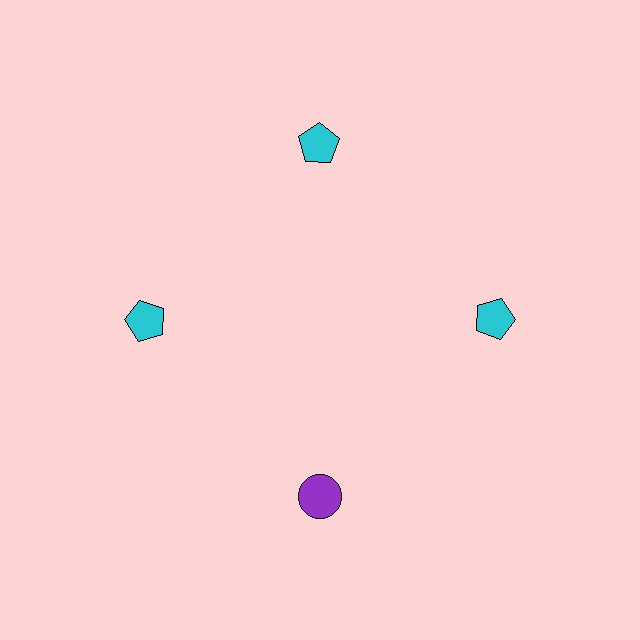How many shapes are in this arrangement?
There are 4 shapes arranged in a ring pattern.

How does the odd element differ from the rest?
It differs in both color (purple instead of cyan) and shape (circle instead of pentagon).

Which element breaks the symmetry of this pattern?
The purple circle at roughly the 6 o'clock position breaks the symmetry. All other shapes are cyan pentagons.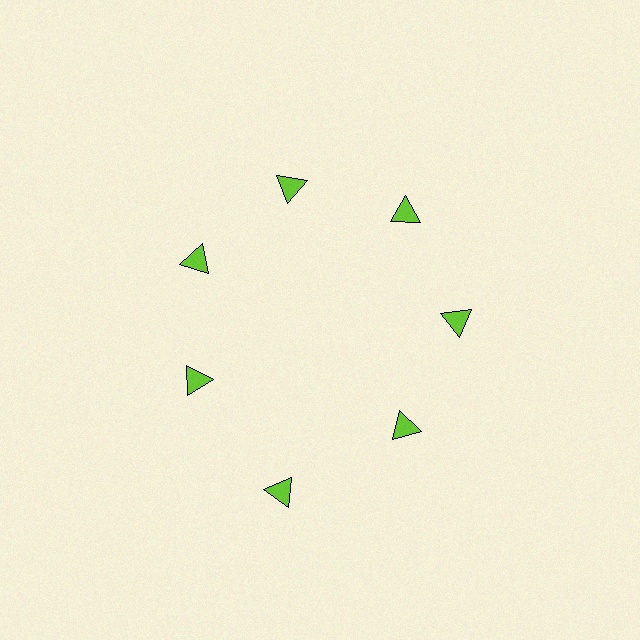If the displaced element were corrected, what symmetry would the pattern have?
It would have 7-fold rotational symmetry — the pattern would map onto itself every 51 degrees.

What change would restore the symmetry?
The symmetry would be restored by moving it inward, back onto the ring so that all 7 triangles sit at equal angles and equal distance from the center.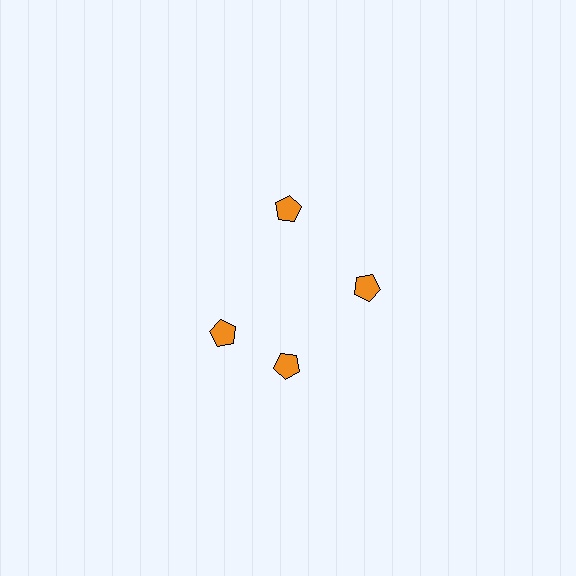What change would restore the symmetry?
The symmetry would be restored by rotating it back into even spacing with its neighbors so that all 4 pentagons sit at equal angles and equal distance from the center.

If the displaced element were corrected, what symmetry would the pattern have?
It would have 4-fold rotational symmetry — the pattern would map onto itself every 90 degrees.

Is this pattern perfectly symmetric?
No. The 4 orange pentagons are arranged in a ring, but one element near the 9 o'clock position is rotated out of alignment along the ring, breaking the 4-fold rotational symmetry.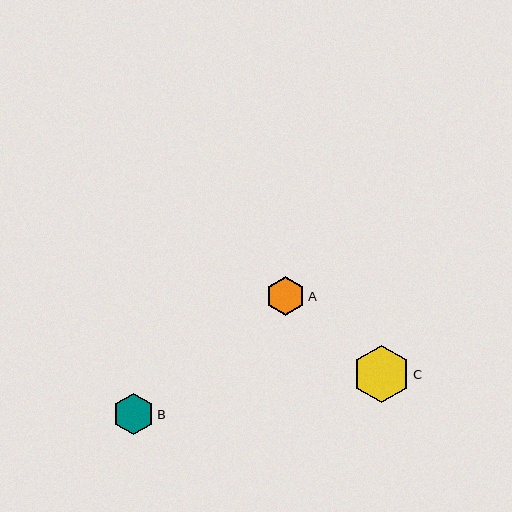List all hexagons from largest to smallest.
From largest to smallest: C, B, A.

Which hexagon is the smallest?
Hexagon A is the smallest with a size of approximately 39 pixels.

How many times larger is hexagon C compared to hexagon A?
Hexagon C is approximately 1.5 times the size of hexagon A.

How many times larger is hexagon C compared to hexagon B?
Hexagon C is approximately 1.4 times the size of hexagon B.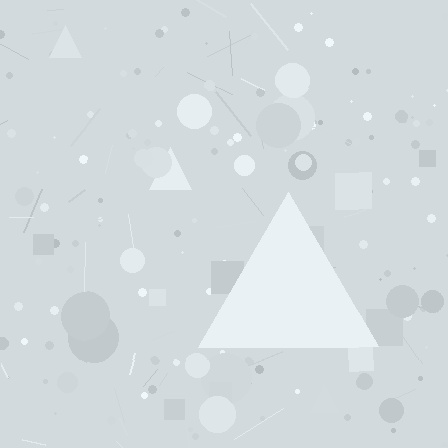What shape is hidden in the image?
A triangle is hidden in the image.